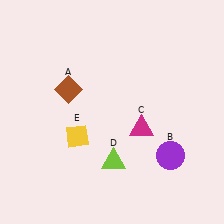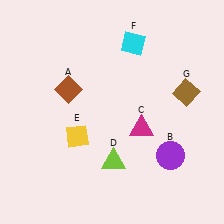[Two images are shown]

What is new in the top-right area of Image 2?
A cyan diamond (F) was added in the top-right area of Image 2.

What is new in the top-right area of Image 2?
A brown diamond (G) was added in the top-right area of Image 2.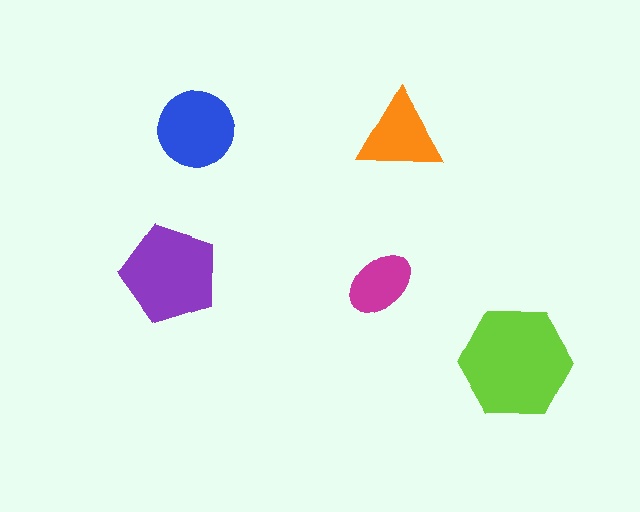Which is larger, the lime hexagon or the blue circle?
The lime hexagon.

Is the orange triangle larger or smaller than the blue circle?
Smaller.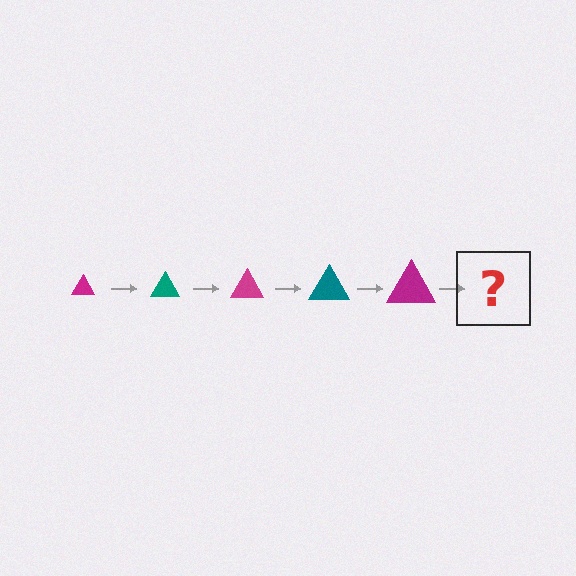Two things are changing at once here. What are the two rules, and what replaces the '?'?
The two rules are that the triangle grows larger each step and the color cycles through magenta and teal. The '?' should be a teal triangle, larger than the previous one.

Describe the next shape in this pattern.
It should be a teal triangle, larger than the previous one.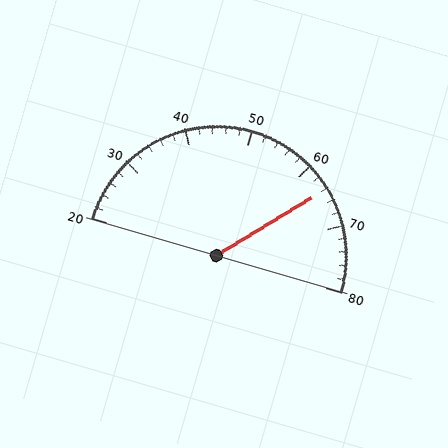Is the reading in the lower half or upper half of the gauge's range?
The reading is in the upper half of the range (20 to 80).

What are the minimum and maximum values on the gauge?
The gauge ranges from 20 to 80.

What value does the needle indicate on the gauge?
The needle indicates approximately 64.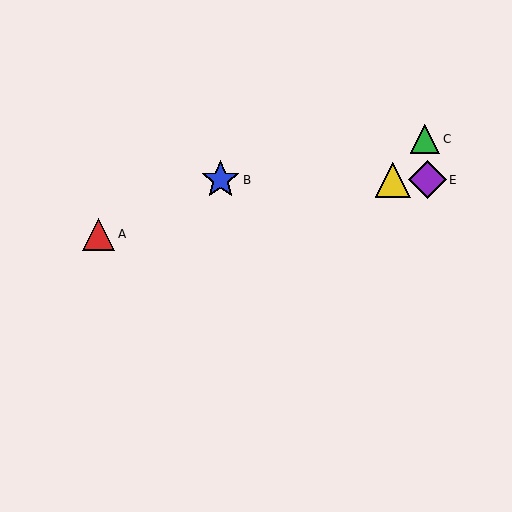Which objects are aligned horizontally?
Objects B, D, E are aligned horizontally.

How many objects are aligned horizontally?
3 objects (B, D, E) are aligned horizontally.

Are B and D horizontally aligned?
Yes, both are at y≈180.